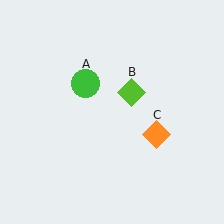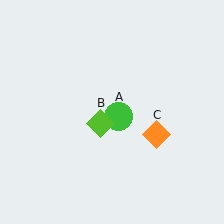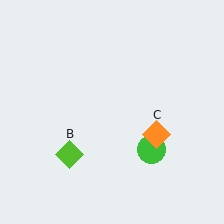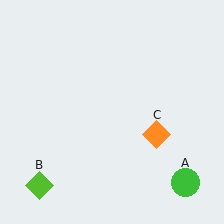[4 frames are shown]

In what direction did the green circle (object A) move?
The green circle (object A) moved down and to the right.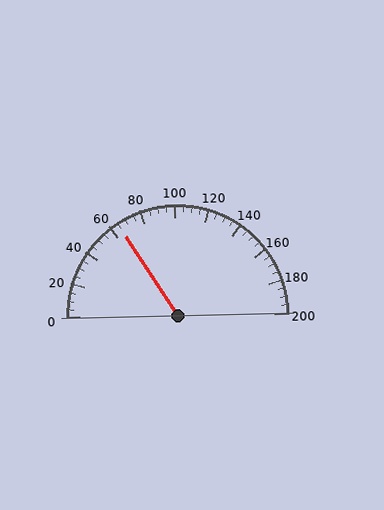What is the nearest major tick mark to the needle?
The nearest major tick mark is 60.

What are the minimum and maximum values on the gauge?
The gauge ranges from 0 to 200.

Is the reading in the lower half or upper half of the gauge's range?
The reading is in the lower half of the range (0 to 200).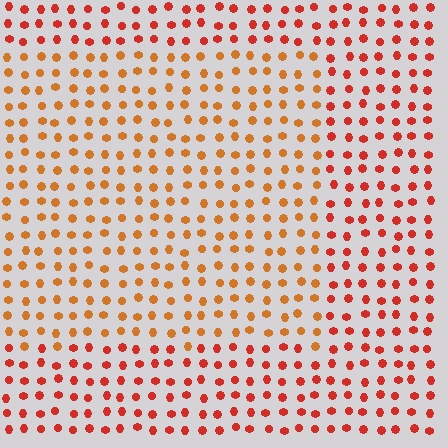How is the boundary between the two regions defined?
The boundary is defined purely by a slight shift in hue (about 26 degrees). Spacing, size, and orientation are identical on both sides.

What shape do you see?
I see a rectangle.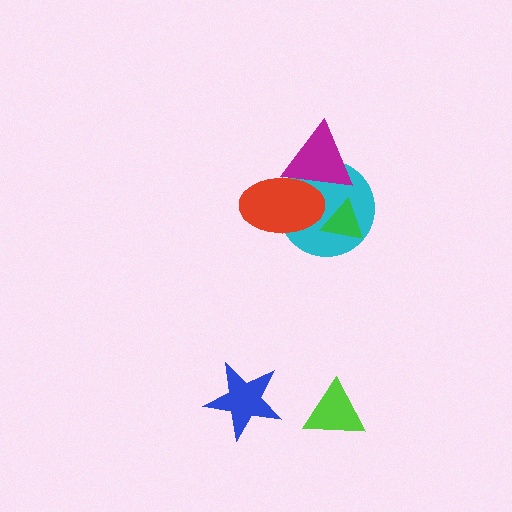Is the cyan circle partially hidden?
Yes, it is partially covered by another shape.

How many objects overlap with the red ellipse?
2 objects overlap with the red ellipse.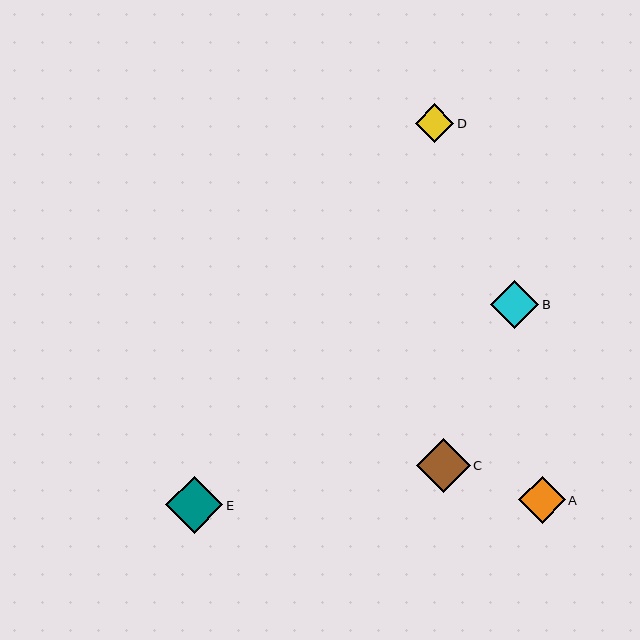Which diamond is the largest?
Diamond E is the largest with a size of approximately 57 pixels.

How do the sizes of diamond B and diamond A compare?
Diamond B and diamond A are approximately the same size.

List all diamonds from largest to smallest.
From largest to smallest: E, C, B, A, D.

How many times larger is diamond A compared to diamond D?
Diamond A is approximately 1.2 times the size of diamond D.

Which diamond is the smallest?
Diamond D is the smallest with a size of approximately 38 pixels.